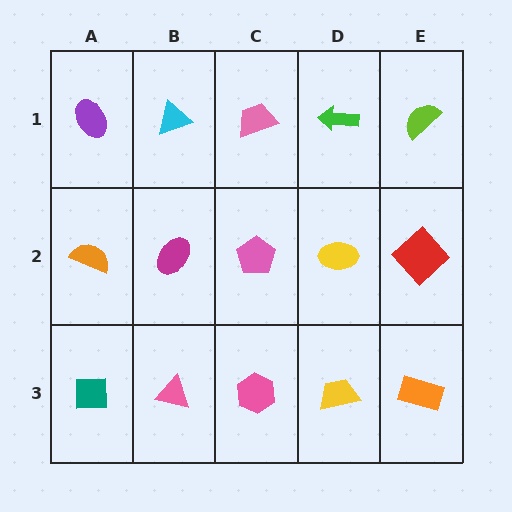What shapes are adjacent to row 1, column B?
A magenta ellipse (row 2, column B), a purple ellipse (row 1, column A), a pink trapezoid (row 1, column C).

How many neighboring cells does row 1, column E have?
2.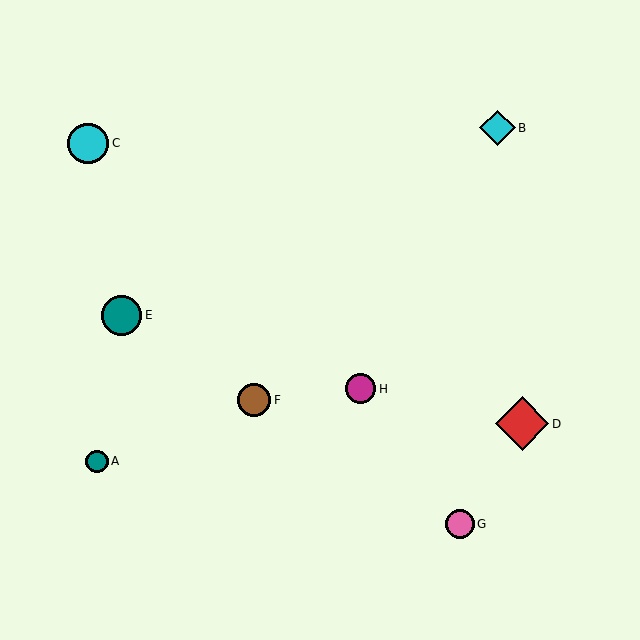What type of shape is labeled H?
Shape H is a magenta circle.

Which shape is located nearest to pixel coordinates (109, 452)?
The teal circle (labeled A) at (97, 461) is nearest to that location.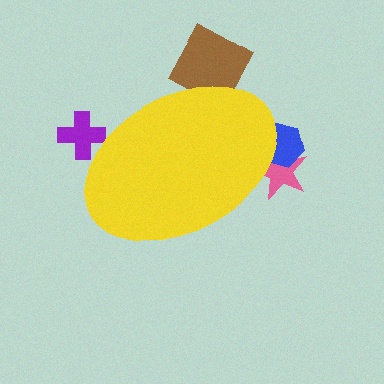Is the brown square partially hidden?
Yes, the brown square is partially hidden behind the yellow ellipse.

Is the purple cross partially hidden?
Yes, the purple cross is partially hidden behind the yellow ellipse.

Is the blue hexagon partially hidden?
Yes, the blue hexagon is partially hidden behind the yellow ellipse.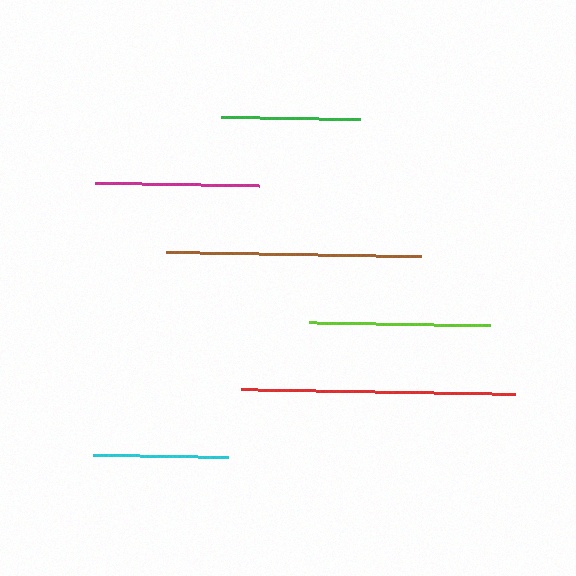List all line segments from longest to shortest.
From longest to shortest: red, brown, lime, magenta, green, cyan.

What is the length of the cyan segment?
The cyan segment is approximately 135 pixels long.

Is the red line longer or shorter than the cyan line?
The red line is longer than the cyan line.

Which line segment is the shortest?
The cyan line is the shortest at approximately 135 pixels.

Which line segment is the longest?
The red line is the longest at approximately 275 pixels.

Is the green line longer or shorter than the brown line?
The brown line is longer than the green line.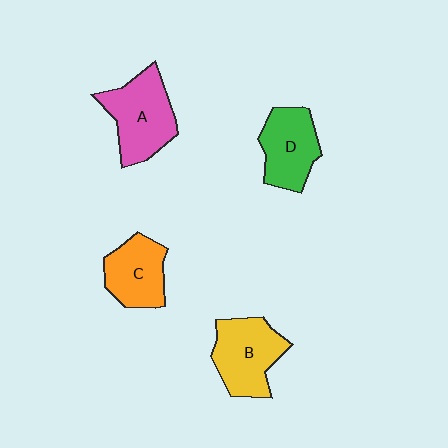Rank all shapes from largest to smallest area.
From largest to smallest: A (pink), B (yellow), D (green), C (orange).